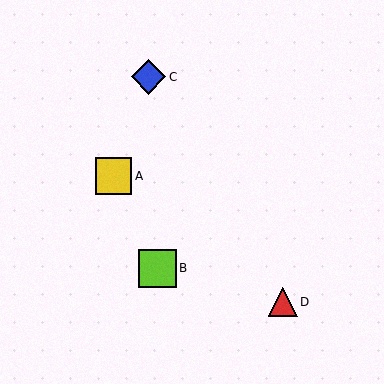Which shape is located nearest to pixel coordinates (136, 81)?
The blue diamond (labeled C) at (149, 77) is nearest to that location.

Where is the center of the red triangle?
The center of the red triangle is at (283, 302).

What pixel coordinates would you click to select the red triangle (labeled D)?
Click at (283, 302) to select the red triangle D.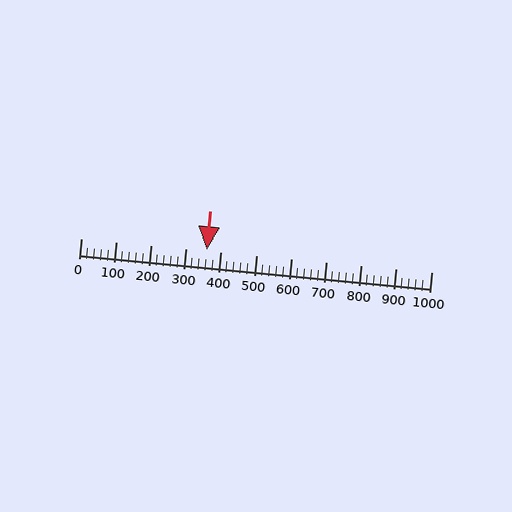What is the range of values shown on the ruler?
The ruler shows values from 0 to 1000.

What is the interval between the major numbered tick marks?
The major tick marks are spaced 100 units apart.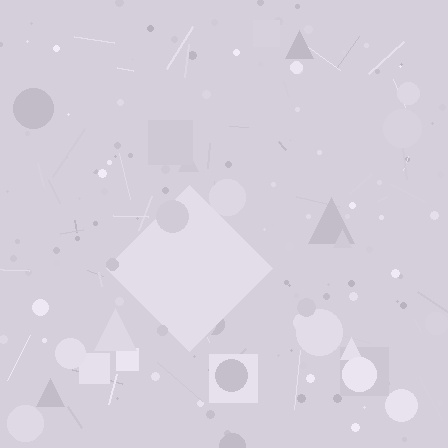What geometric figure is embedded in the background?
A diamond is embedded in the background.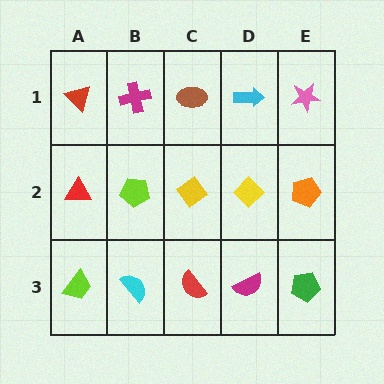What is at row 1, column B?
A magenta cross.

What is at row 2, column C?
A yellow diamond.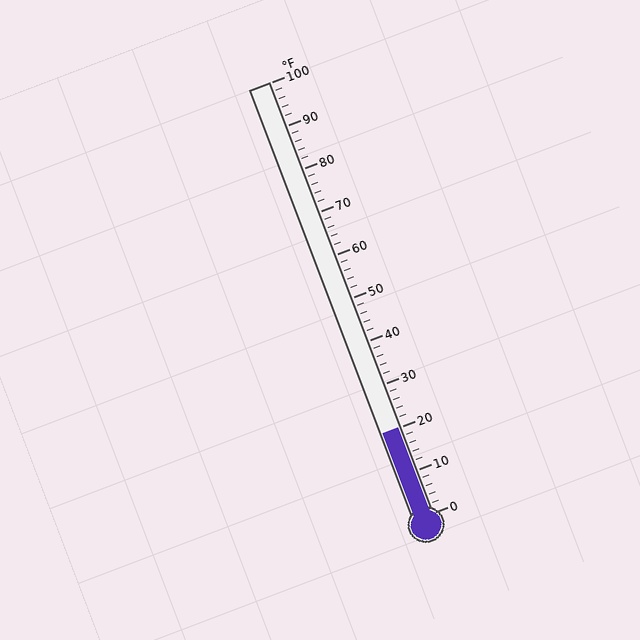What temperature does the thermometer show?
The thermometer shows approximately 20°F.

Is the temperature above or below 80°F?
The temperature is below 80°F.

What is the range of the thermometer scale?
The thermometer scale ranges from 0°F to 100°F.